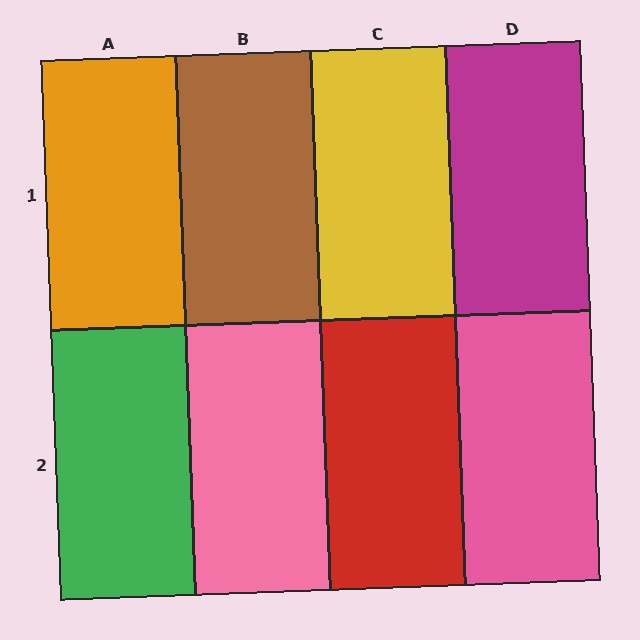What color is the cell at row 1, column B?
Brown.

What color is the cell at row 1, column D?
Magenta.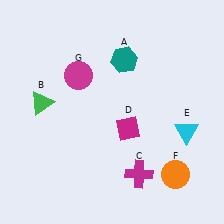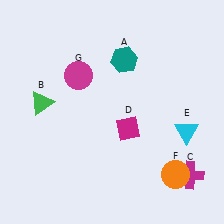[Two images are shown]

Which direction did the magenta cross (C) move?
The magenta cross (C) moved right.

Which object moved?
The magenta cross (C) moved right.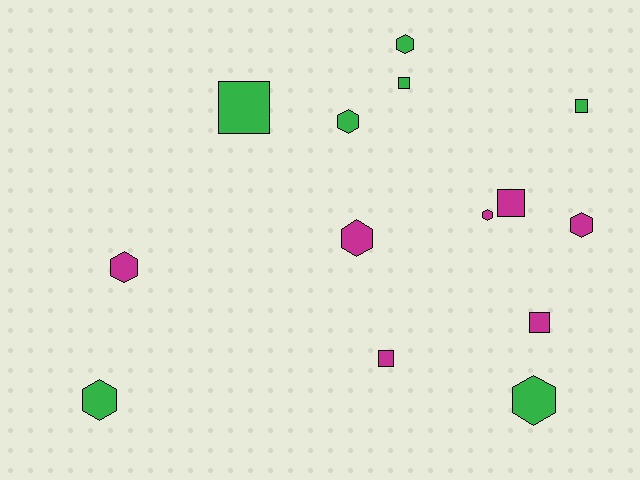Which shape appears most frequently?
Hexagon, with 8 objects.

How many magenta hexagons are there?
There are 4 magenta hexagons.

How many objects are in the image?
There are 14 objects.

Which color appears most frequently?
Green, with 7 objects.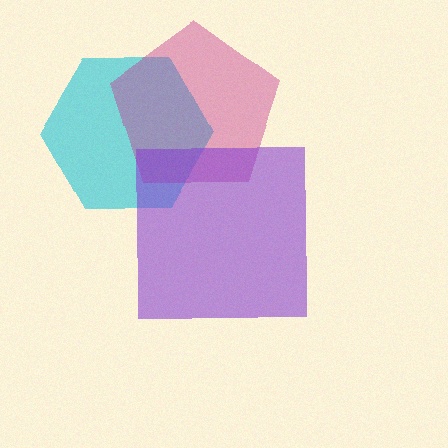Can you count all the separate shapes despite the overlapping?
Yes, there are 3 separate shapes.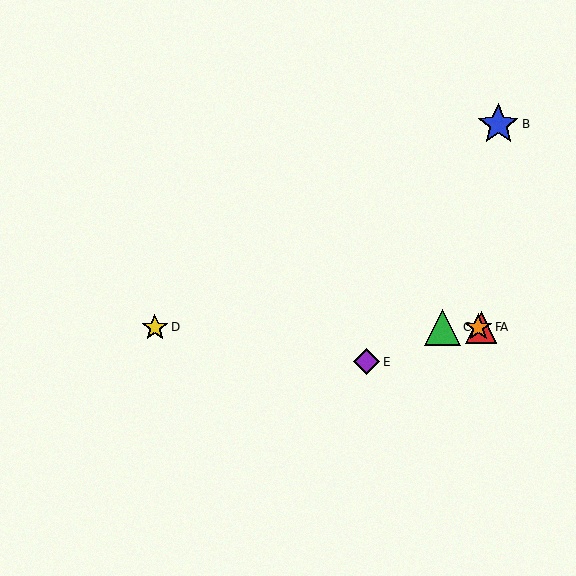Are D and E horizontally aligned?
No, D is at y≈327 and E is at y≈362.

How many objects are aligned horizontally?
4 objects (A, C, D, F) are aligned horizontally.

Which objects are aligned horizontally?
Objects A, C, D, F are aligned horizontally.